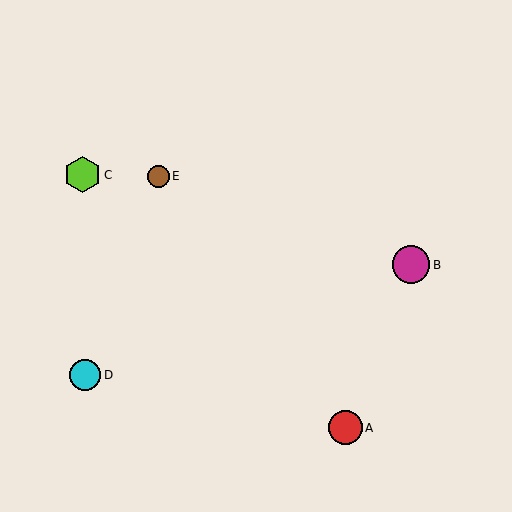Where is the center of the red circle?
The center of the red circle is at (345, 428).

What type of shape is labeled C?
Shape C is a lime hexagon.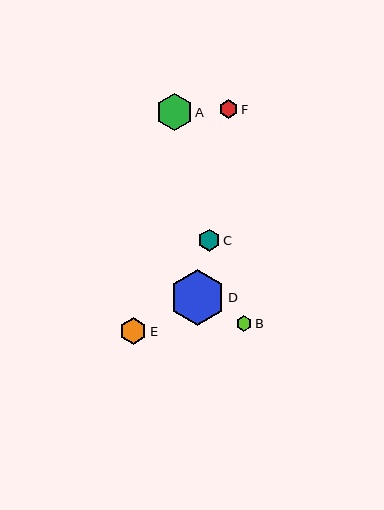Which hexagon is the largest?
Hexagon D is the largest with a size of approximately 55 pixels.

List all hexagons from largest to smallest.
From largest to smallest: D, A, E, C, F, B.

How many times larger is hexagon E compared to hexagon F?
Hexagon E is approximately 1.5 times the size of hexagon F.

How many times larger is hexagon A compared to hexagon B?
Hexagon A is approximately 2.4 times the size of hexagon B.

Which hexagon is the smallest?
Hexagon B is the smallest with a size of approximately 15 pixels.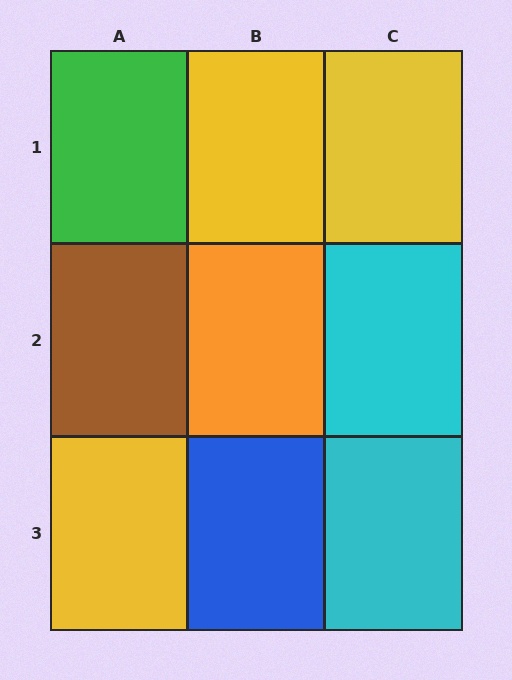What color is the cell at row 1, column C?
Yellow.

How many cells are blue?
1 cell is blue.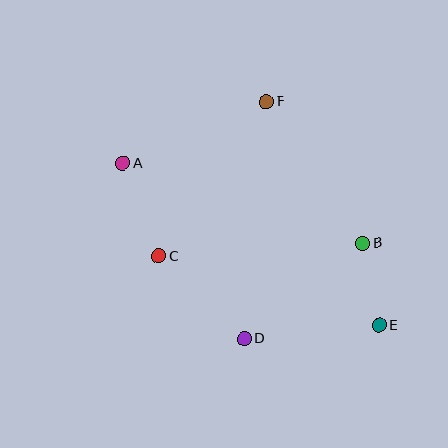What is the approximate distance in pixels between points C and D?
The distance between C and D is approximately 119 pixels.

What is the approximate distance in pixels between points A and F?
The distance between A and F is approximately 157 pixels.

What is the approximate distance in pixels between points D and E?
The distance between D and E is approximately 135 pixels.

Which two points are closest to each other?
Points B and E are closest to each other.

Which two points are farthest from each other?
Points A and E are farthest from each other.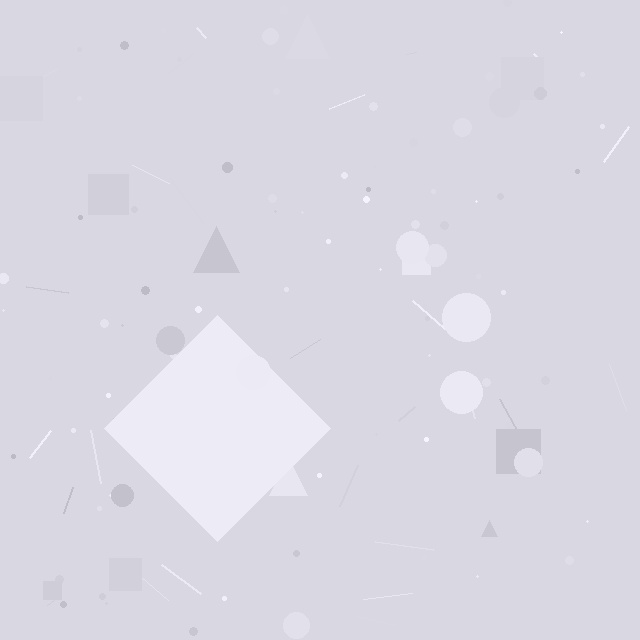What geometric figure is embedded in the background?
A diamond is embedded in the background.